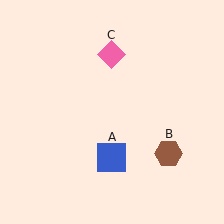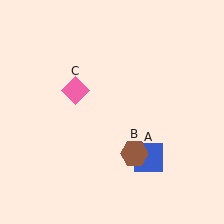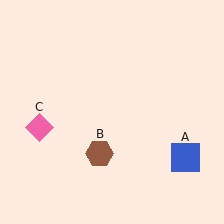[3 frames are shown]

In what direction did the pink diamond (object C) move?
The pink diamond (object C) moved down and to the left.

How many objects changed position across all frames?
3 objects changed position: blue square (object A), brown hexagon (object B), pink diamond (object C).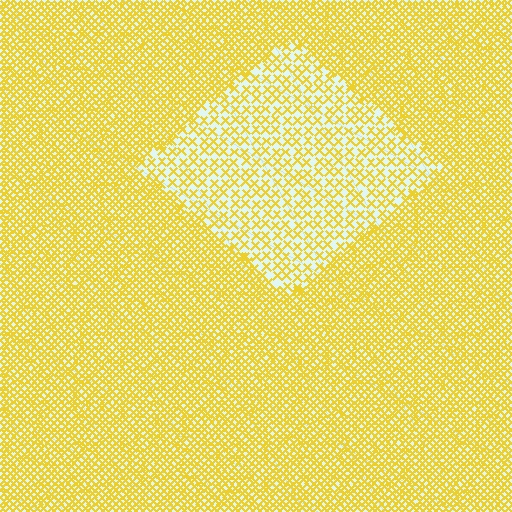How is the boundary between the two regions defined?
The boundary is defined by a change in element density (approximately 2.3x ratio). All elements are the same color, size, and shape.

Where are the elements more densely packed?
The elements are more densely packed outside the diamond boundary.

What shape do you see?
I see a diamond.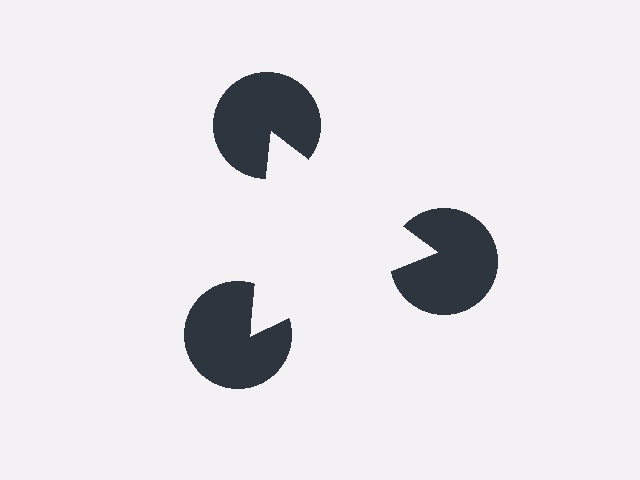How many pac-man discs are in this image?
There are 3 — one at each vertex of the illusory triangle.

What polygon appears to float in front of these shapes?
An illusory triangle — its edges are inferred from the aligned wedge cuts in the pac-man discs, not physically drawn.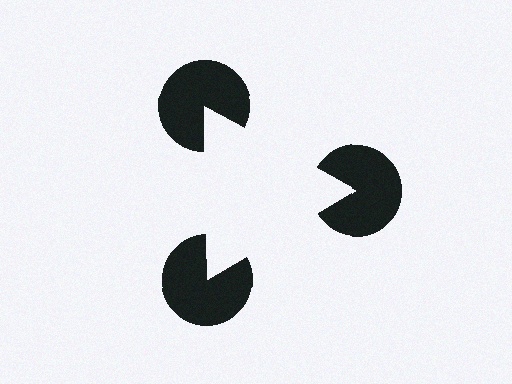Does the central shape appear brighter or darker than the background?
It typically appears slightly brighter than the background, even though no actual brightness change is drawn.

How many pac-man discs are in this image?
There are 3 — one at each vertex of the illusory triangle.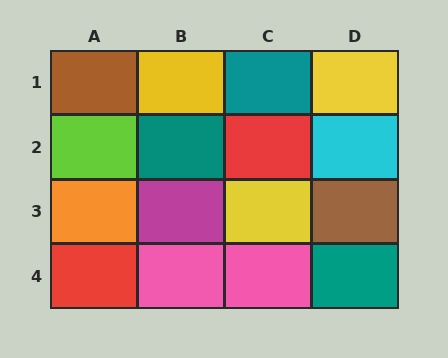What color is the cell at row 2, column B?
Teal.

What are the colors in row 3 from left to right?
Orange, magenta, yellow, brown.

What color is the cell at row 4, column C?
Pink.